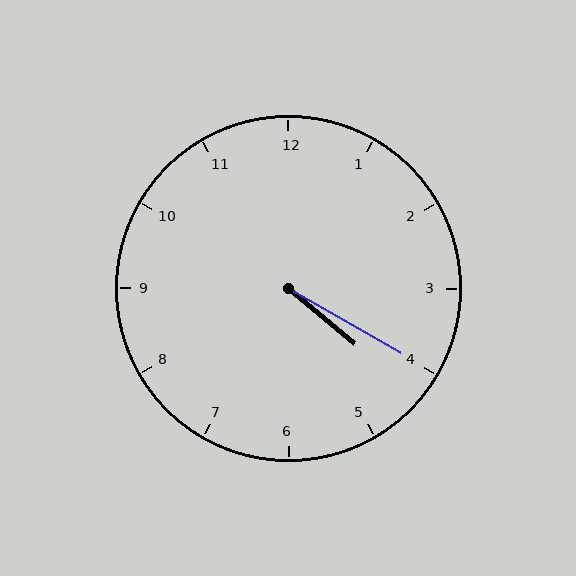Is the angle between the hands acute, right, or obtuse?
It is acute.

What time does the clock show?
4:20.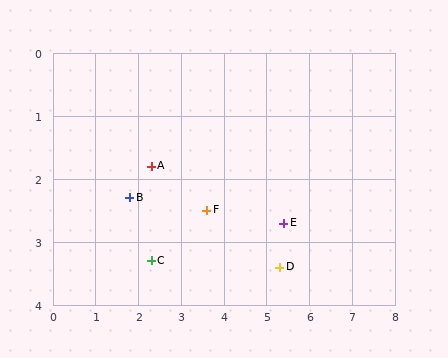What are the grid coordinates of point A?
Point A is at approximately (2.3, 1.8).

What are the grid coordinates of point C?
Point C is at approximately (2.3, 3.3).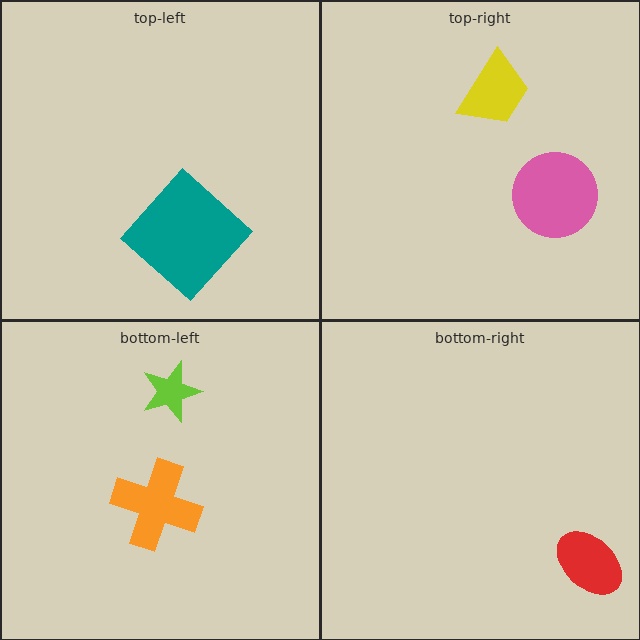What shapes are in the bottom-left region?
The orange cross, the lime star.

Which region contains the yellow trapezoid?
The top-right region.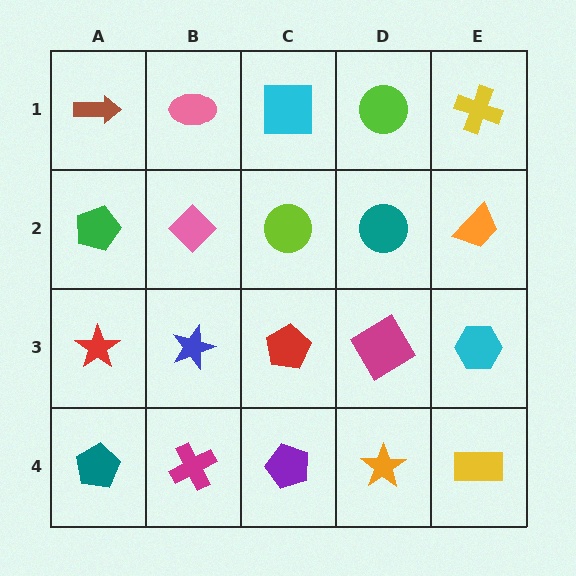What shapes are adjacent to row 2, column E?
A yellow cross (row 1, column E), a cyan hexagon (row 3, column E), a teal circle (row 2, column D).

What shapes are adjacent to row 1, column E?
An orange trapezoid (row 2, column E), a lime circle (row 1, column D).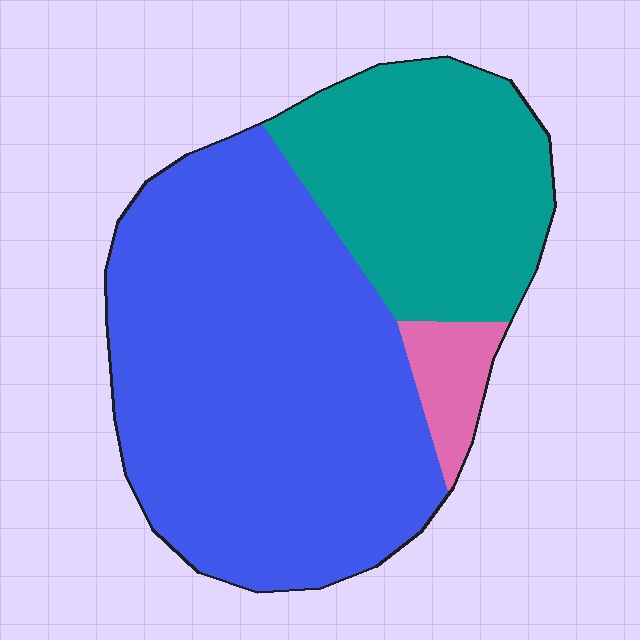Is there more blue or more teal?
Blue.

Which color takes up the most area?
Blue, at roughly 65%.